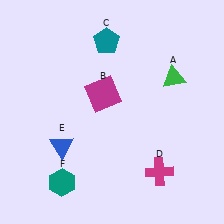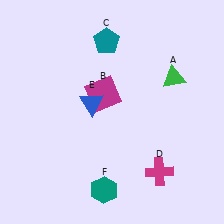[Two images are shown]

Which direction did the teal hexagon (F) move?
The teal hexagon (F) moved right.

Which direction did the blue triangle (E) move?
The blue triangle (E) moved up.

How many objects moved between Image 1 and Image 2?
2 objects moved between the two images.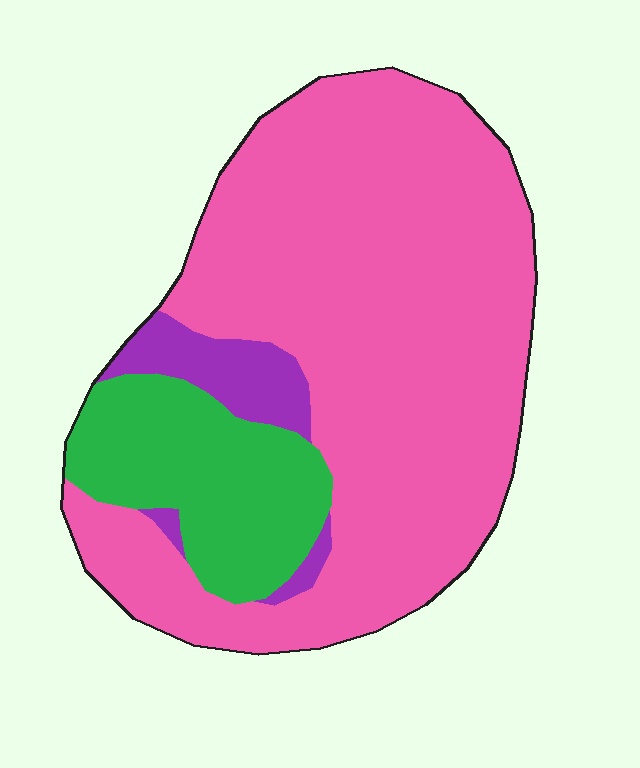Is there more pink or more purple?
Pink.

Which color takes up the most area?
Pink, at roughly 75%.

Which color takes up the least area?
Purple, at roughly 10%.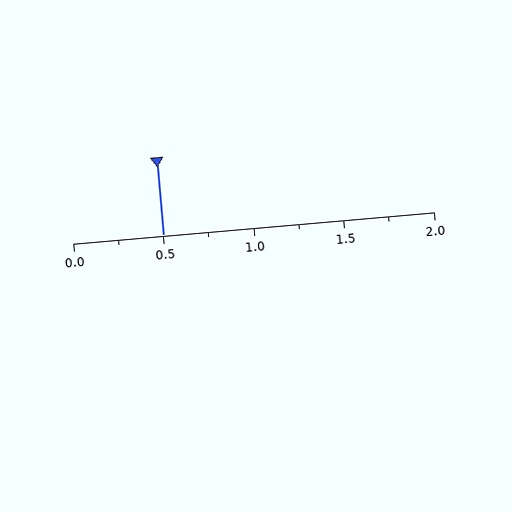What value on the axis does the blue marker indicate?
The marker indicates approximately 0.5.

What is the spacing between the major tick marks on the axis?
The major ticks are spaced 0.5 apart.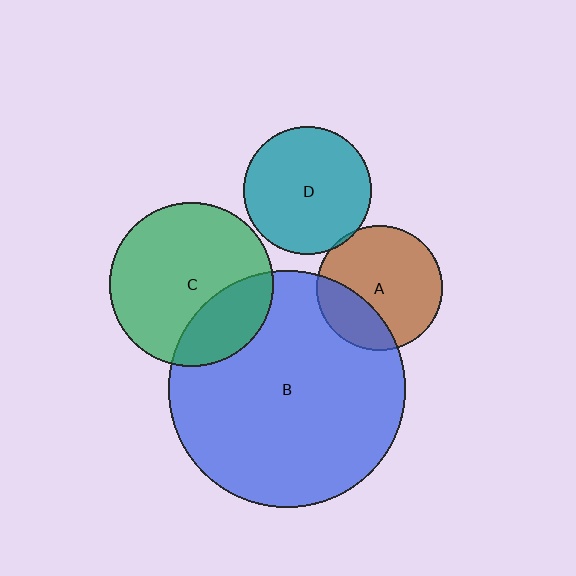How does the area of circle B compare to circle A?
Approximately 3.6 times.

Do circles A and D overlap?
Yes.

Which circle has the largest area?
Circle B (blue).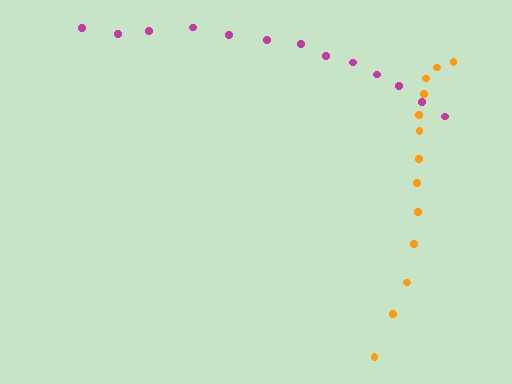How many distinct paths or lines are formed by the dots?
There are 2 distinct paths.